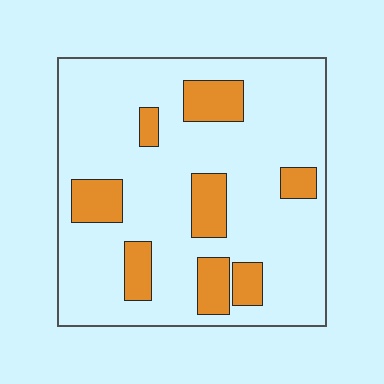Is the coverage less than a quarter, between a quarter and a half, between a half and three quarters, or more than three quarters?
Less than a quarter.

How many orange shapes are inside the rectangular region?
8.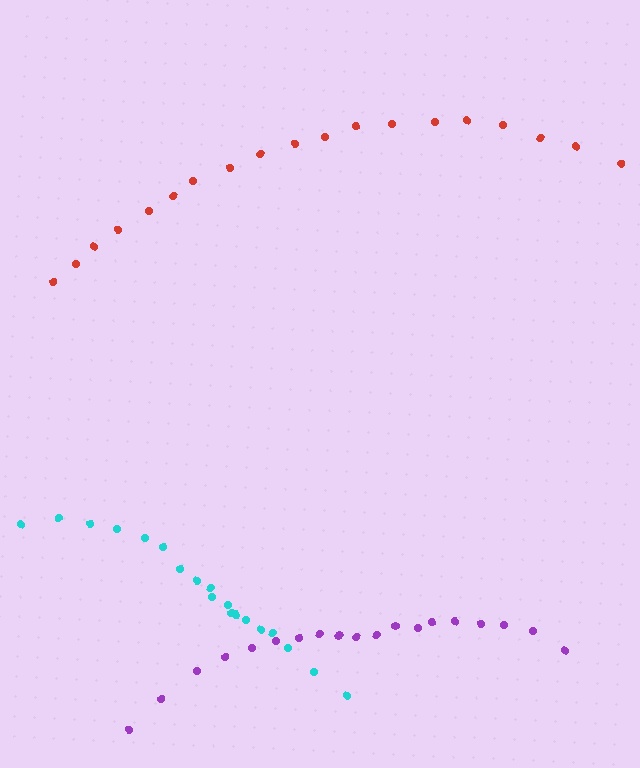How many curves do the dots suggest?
There are 3 distinct paths.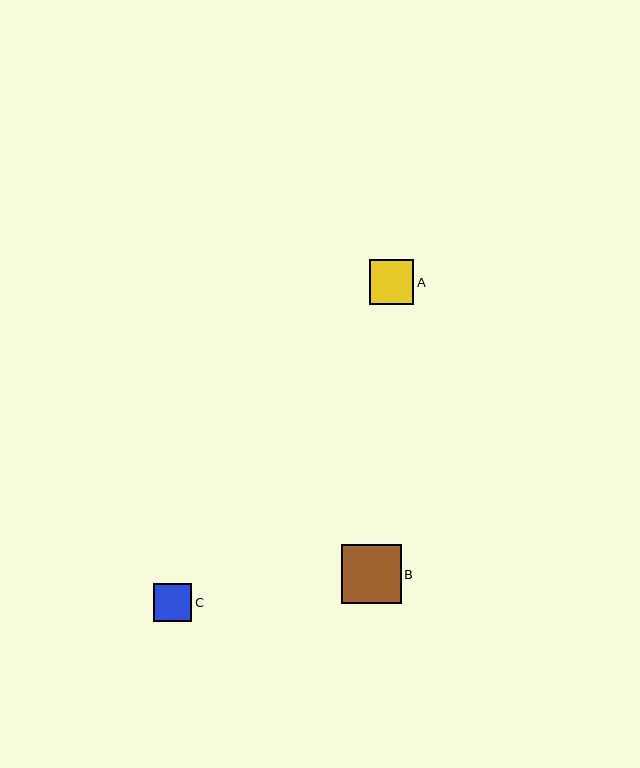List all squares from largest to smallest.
From largest to smallest: B, A, C.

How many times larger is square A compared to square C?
Square A is approximately 1.2 times the size of square C.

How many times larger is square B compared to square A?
Square B is approximately 1.3 times the size of square A.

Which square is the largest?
Square B is the largest with a size of approximately 60 pixels.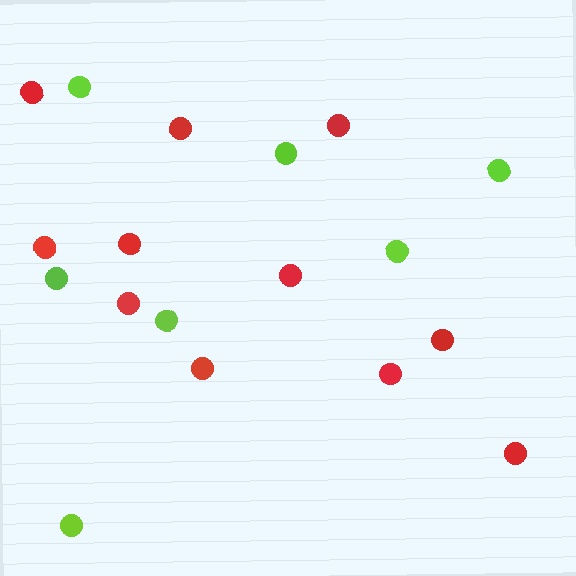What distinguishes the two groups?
There are 2 groups: one group of red circles (11) and one group of lime circles (7).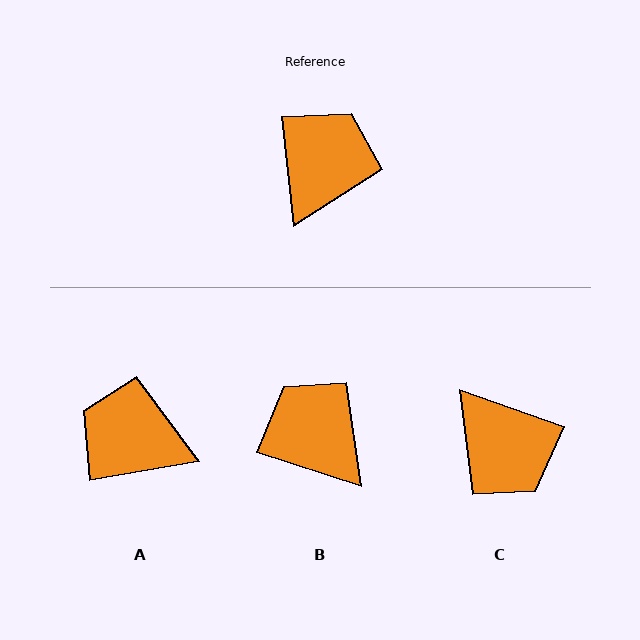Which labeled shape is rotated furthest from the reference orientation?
C, about 116 degrees away.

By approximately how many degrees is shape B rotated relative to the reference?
Approximately 65 degrees counter-clockwise.